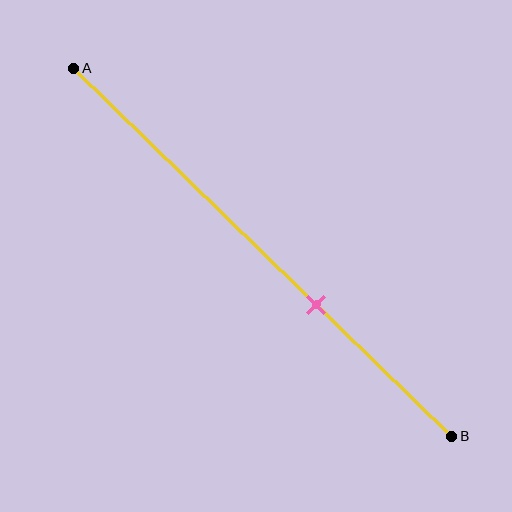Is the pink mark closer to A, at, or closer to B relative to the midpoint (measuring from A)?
The pink mark is closer to point B than the midpoint of segment AB.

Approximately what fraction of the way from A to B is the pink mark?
The pink mark is approximately 65% of the way from A to B.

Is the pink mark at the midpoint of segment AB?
No, the mark is at about 65% from A, not at the 50% midpoint.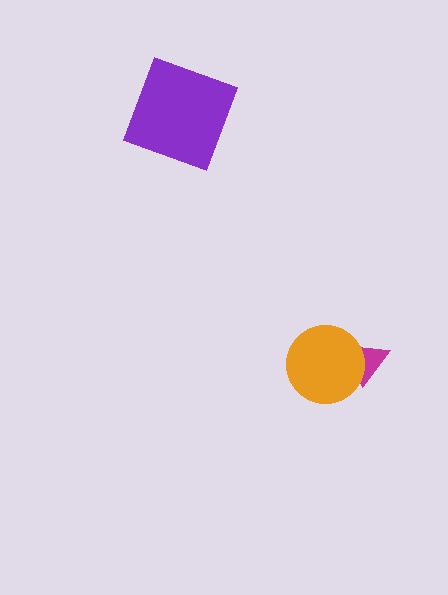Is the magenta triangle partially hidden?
Yes, it is partially covered by another shape.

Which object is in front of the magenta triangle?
The orange circle is in front of the magenta triangle.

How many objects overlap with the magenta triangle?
1 object overlaps with the magenta triangle.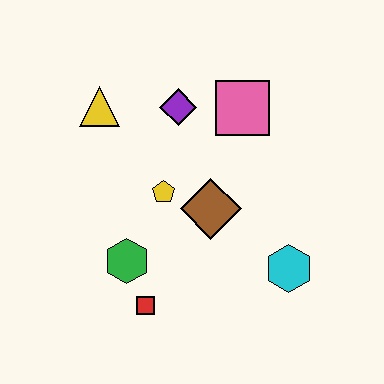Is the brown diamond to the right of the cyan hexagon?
No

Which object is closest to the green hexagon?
The red square is closest to the green hexagon.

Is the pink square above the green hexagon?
Yes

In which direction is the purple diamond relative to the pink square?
The purple diamond is to the left of the pink square.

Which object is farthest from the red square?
The pink square is farthest from the red square.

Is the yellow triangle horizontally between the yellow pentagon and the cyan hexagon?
No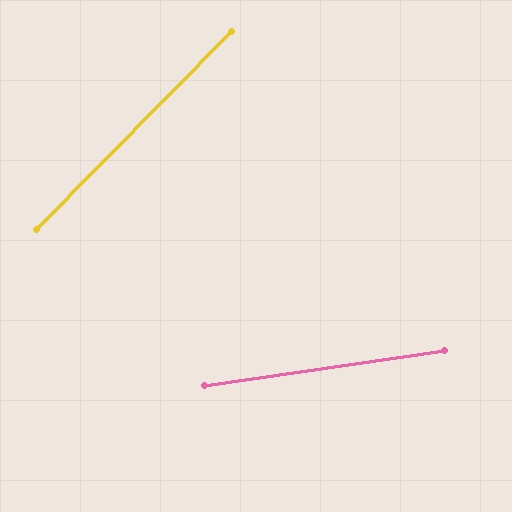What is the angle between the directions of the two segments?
Approximately 37 degrees.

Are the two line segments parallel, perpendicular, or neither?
Neither parallel nor perpendicular — they differ by about 37°.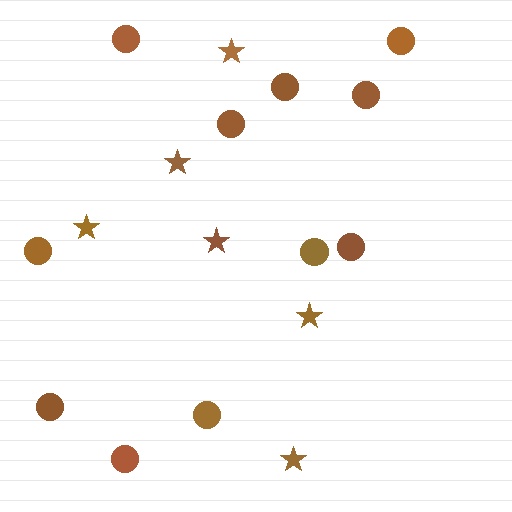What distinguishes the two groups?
There are 2 groups: one group of circles (11) and one group of stars (6).